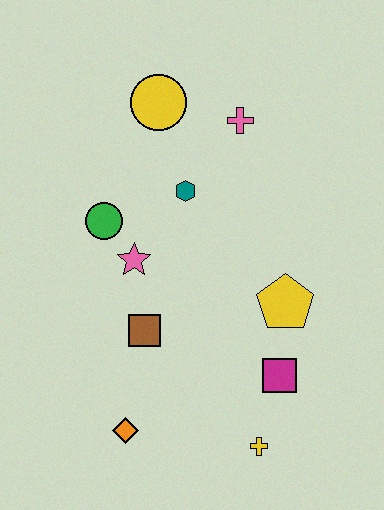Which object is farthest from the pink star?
The yellow cross is farthest from the pink star.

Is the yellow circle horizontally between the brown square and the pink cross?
Yes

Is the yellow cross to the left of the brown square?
No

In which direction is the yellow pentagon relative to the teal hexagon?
The yellow pentagon is below the teal hexagon.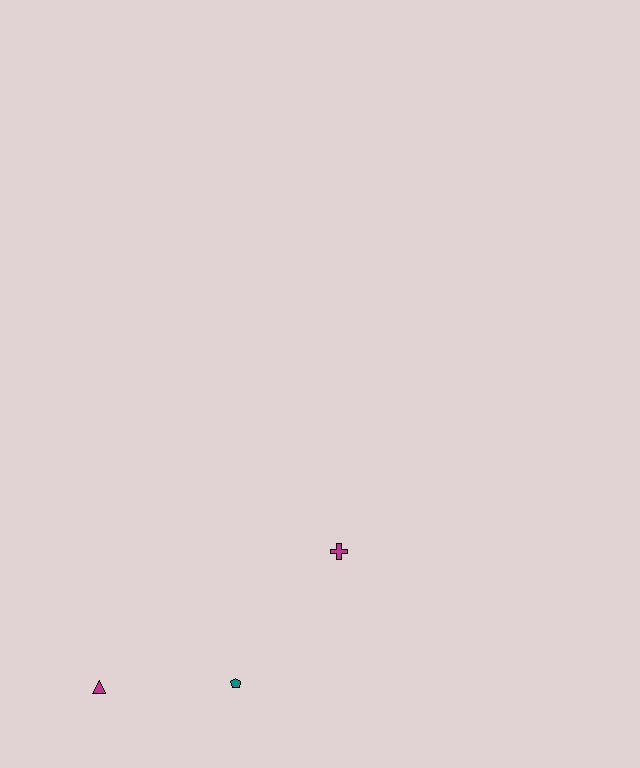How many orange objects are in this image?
There are no orange objects.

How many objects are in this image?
There are 3 objects.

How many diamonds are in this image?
There are no diamonds.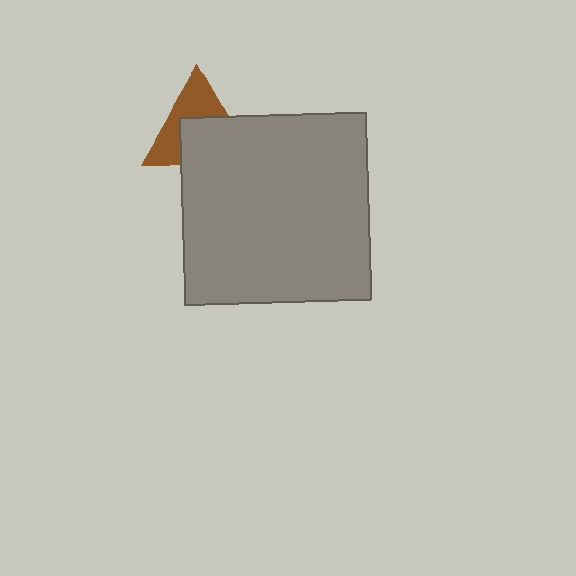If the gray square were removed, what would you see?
You would see the complete brown triangle.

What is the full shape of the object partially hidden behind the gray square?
The partially hidden object is a brown triangle.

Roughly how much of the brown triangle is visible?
About half of it is visible (roughly 48%).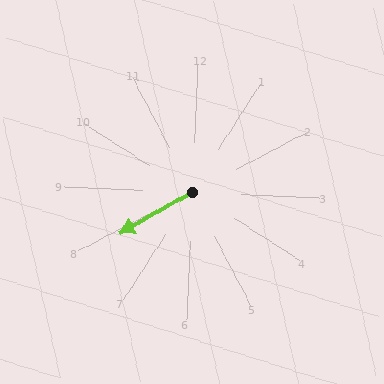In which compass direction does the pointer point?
Southwest.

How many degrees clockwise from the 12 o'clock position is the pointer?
Approximately 238 degrees.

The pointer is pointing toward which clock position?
Roughly 8 o'clock.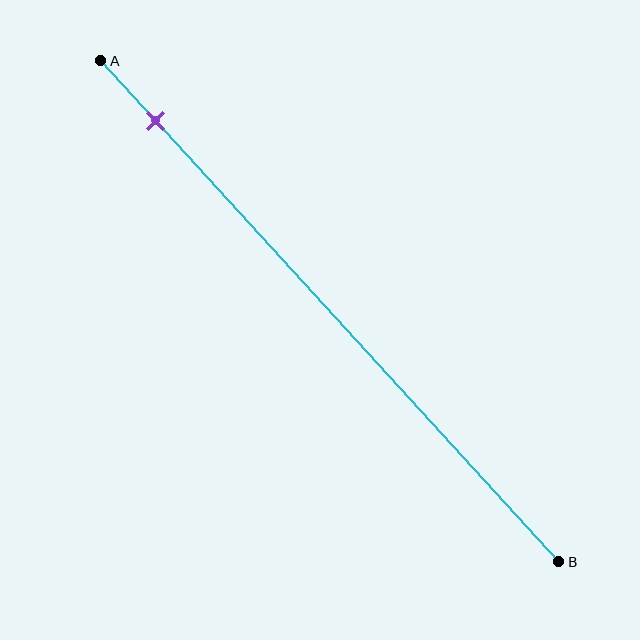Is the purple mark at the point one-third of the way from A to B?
No, the mark is at about 10% from A, not at the 33% one-third point.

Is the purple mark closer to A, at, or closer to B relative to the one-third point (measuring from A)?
The purple mark is closer to point A than the one-third point of segment AB.